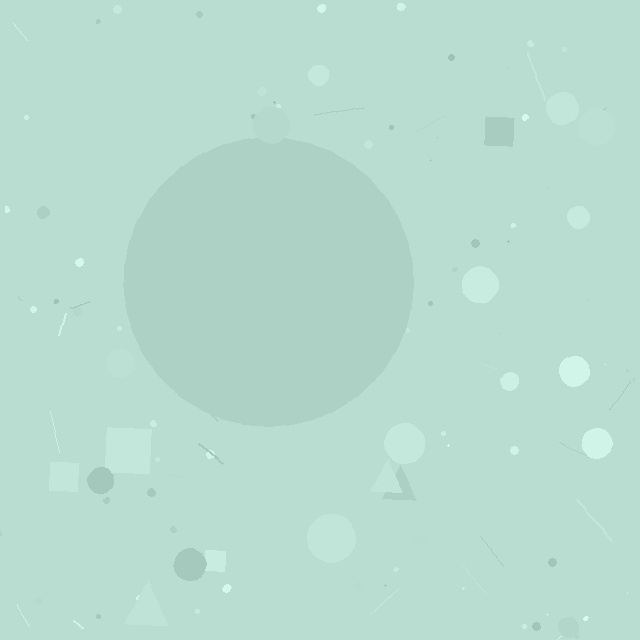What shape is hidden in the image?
A circle is hidden in the image.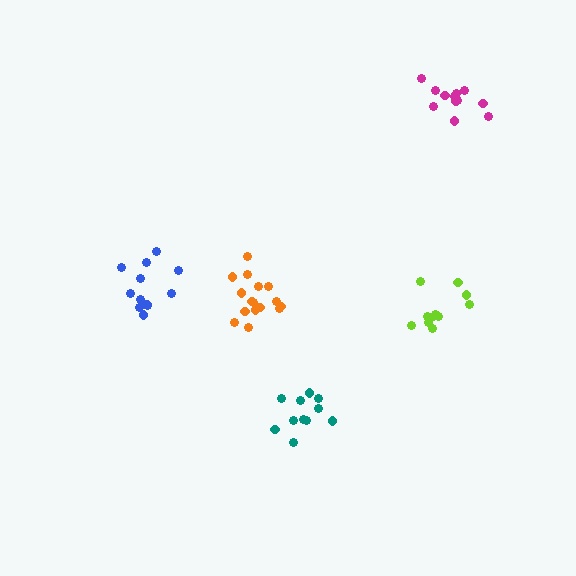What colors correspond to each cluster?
The clusters are colored: orange, teal, lime, blue, magenta.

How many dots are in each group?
Group 1: 16 dots, Group 2: 11 dots, Group 3: 11 dots, Group 4: 12 dots, Group 5: 12 dots (62 total).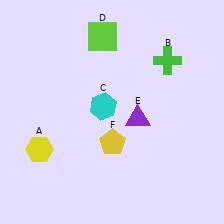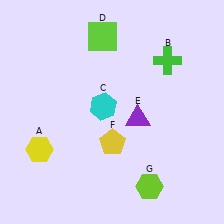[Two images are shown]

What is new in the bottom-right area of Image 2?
A lime hexagon (G) was added in the bottom-right area of Image 2.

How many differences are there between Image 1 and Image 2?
There is 1 difference between the two images.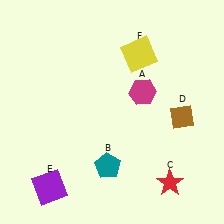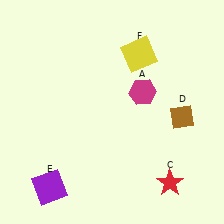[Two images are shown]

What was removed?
The teal pentagon (B) was removed in Image 2.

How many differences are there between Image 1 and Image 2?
There is 1 difference between the two images.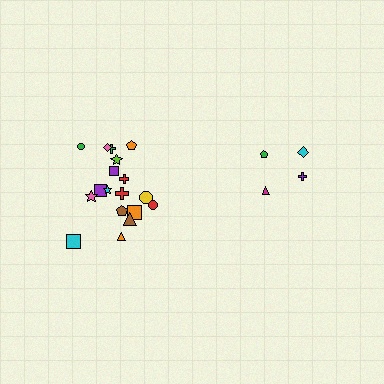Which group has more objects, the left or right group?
The left group.